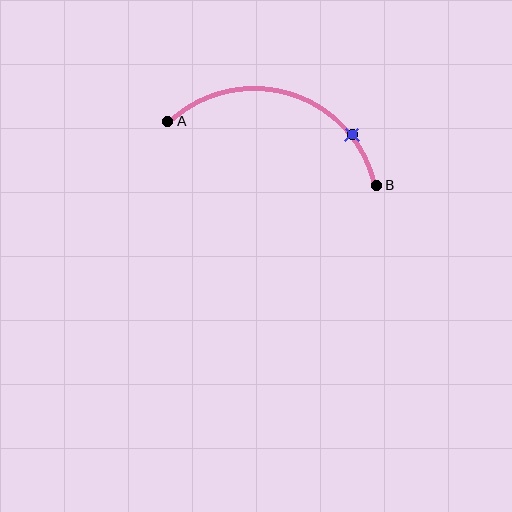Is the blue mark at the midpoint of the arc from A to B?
No. The blue mark lies on the arc but is closer to endpoint B. The arc midpoint would be at the point on the curve equidistant along the arc from both A and B.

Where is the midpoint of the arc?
The arc midpoint is the point on the curve farthest from the straight line joining A and B. It sits above that line.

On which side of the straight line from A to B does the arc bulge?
The arc bulges above the straight line connecting A and B.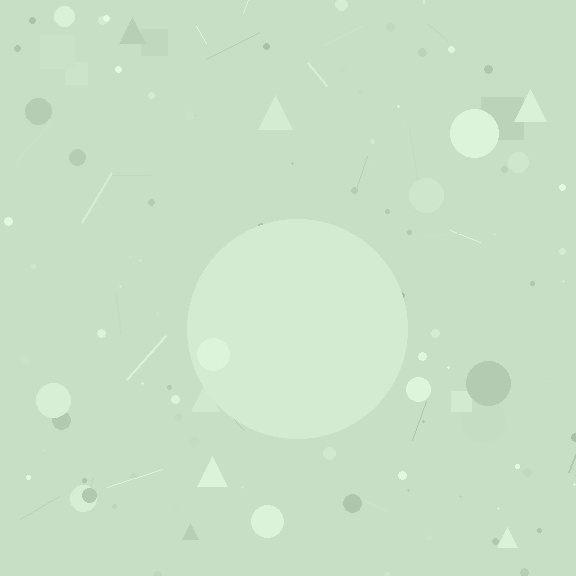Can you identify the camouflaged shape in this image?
The camouflaged shape is a circle.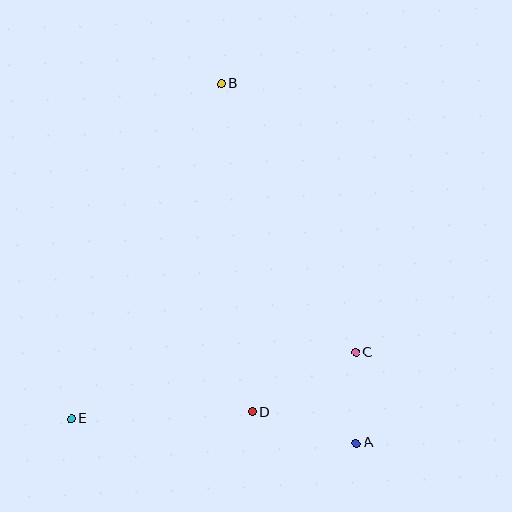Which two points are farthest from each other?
Points A and B are farthest from each other.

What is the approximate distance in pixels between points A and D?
The distance between A and D is approximately 108 pixels.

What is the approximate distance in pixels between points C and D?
The distance between C and D is approximately 119 pixels.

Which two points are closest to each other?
Points A and C are closest to each other.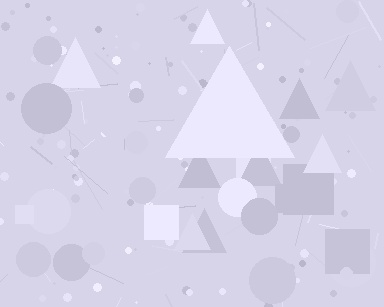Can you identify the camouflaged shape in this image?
The camouflaged shape is a triangle.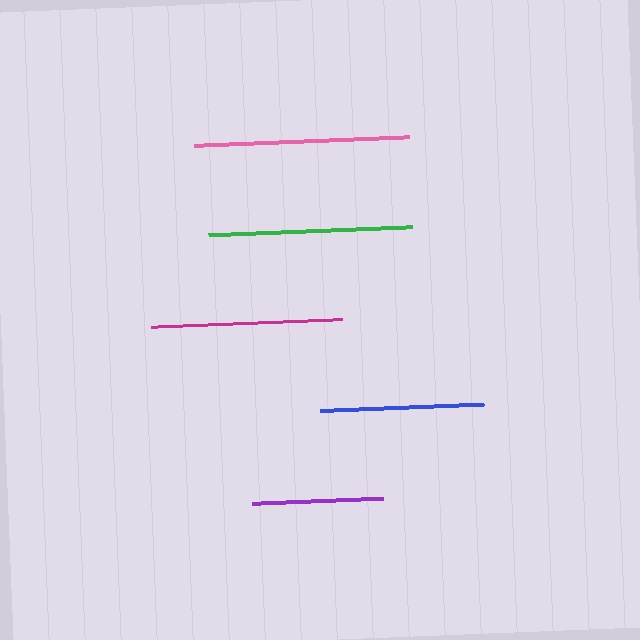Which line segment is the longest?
The pink line is the longest at approximately 216 pixels.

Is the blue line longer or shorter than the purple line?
The blue line is longer than the purple line.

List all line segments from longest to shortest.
From longest to shortest: pink, green, magenta, blue, purple.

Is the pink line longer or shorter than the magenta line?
The pink line is longer than the magenta line.